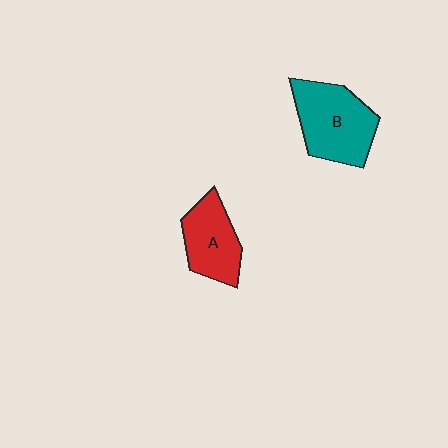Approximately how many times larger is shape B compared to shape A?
Approximately 1.4 times.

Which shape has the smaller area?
Shape A (red).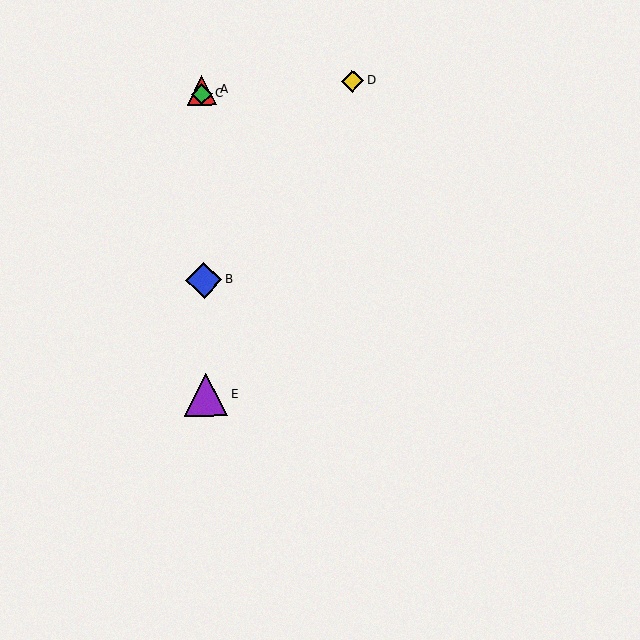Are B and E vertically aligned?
Yes, both are at x≈204.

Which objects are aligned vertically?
Objects A, B, C, E are aligned vertically.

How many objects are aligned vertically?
4 objects (A, B, C, E) are aligned vertically.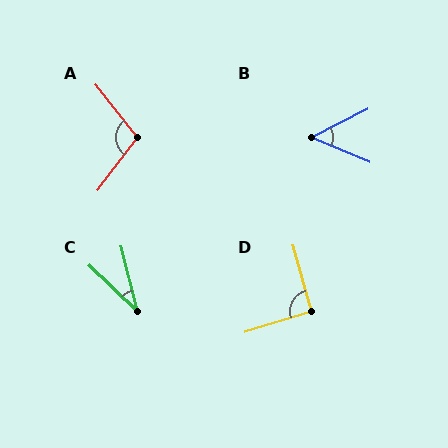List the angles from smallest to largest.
C (32°), B (49°), D (91°), A (105°).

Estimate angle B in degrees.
Approximately 49 degrees.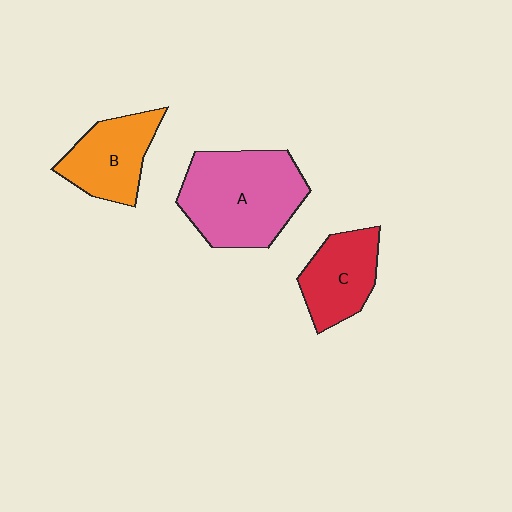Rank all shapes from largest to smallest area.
From largest to smallest: A (pink), B (orange), C (red).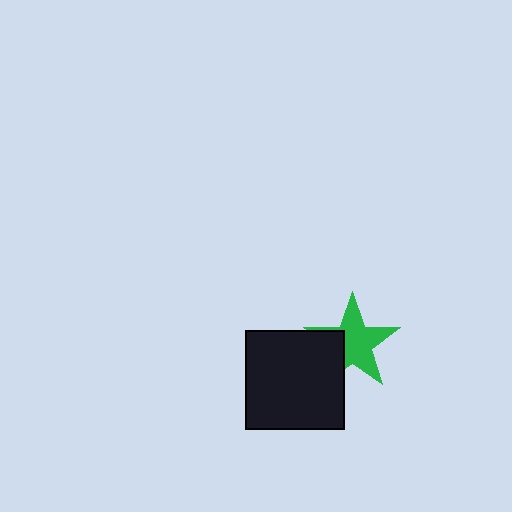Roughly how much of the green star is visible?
Most of it is visible (roughly 68%).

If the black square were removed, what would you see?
You would see the complete green star.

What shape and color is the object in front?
The object in front is a black square.